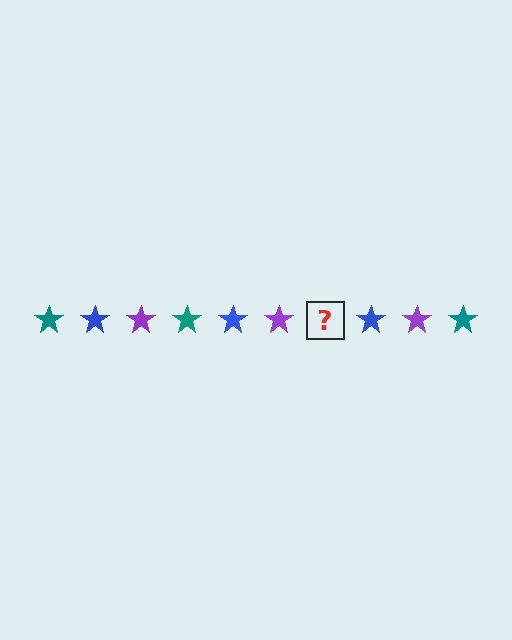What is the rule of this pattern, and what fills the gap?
The rule is that the pattern cycles through teal, blue, purple stars. The gap should be filled with a teal star.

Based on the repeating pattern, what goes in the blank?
The blank should be a teal star.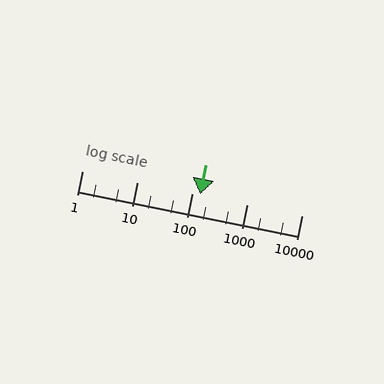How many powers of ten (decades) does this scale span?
The scale spans 4 decades, from 1 to 10000.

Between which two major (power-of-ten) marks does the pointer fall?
The pointer is between 100 and 1000.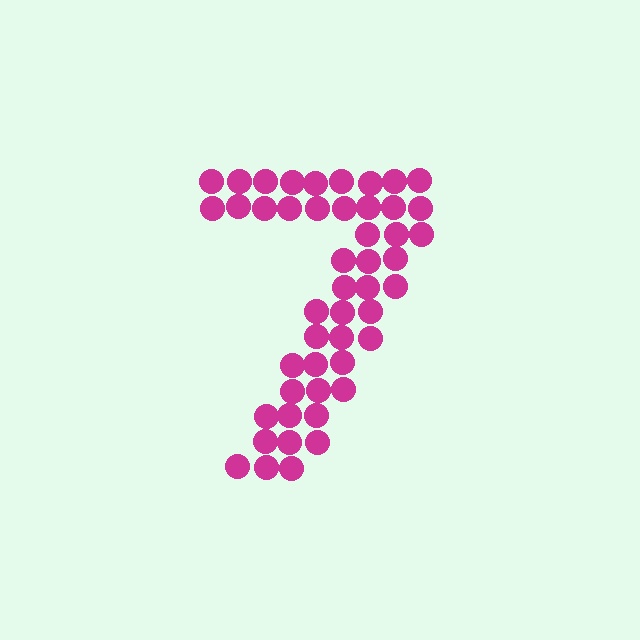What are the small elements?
The small elements are circles.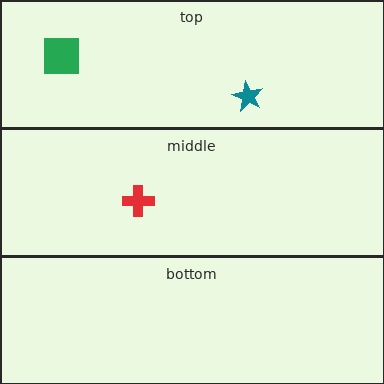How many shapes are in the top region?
2.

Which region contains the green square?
The top region.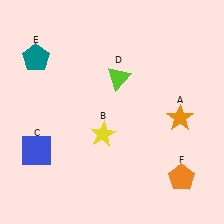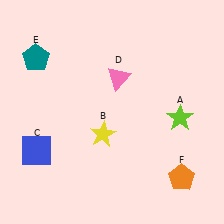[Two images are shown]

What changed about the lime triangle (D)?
In Image 1, D is lime. In Image 2, it changed to pink.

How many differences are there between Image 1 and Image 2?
There are 2 differences between the two images.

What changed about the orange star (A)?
In Image 1, A is orange. In Image 2, it changed to lime.